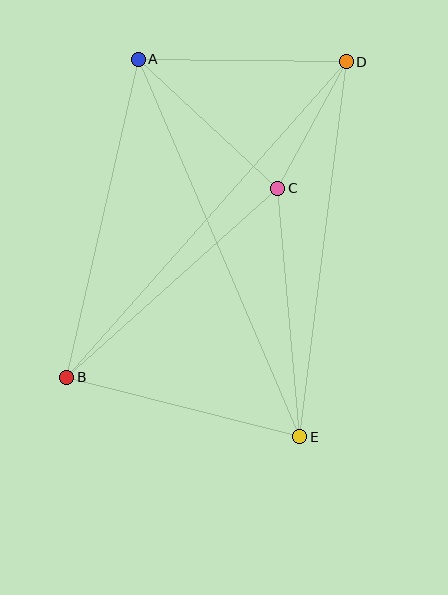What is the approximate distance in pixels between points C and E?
The distance between C and E is approximately 250 pixels.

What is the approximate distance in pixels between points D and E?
The distance between D and E is approximately 378 pixels.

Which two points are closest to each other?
Points C and D are closest to each other.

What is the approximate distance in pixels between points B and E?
The distance between B and E is approximately 241 pixels.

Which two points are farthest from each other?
Points B and D are farthest from each other.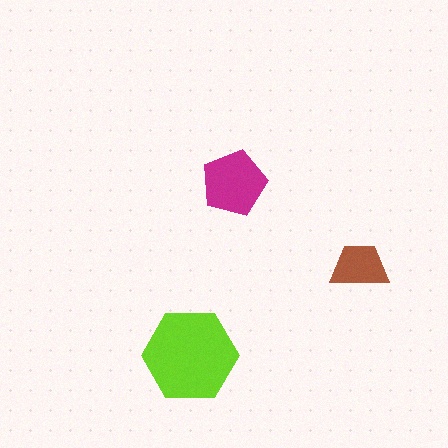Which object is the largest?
The lime hexagon.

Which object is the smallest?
The brown trapezoid.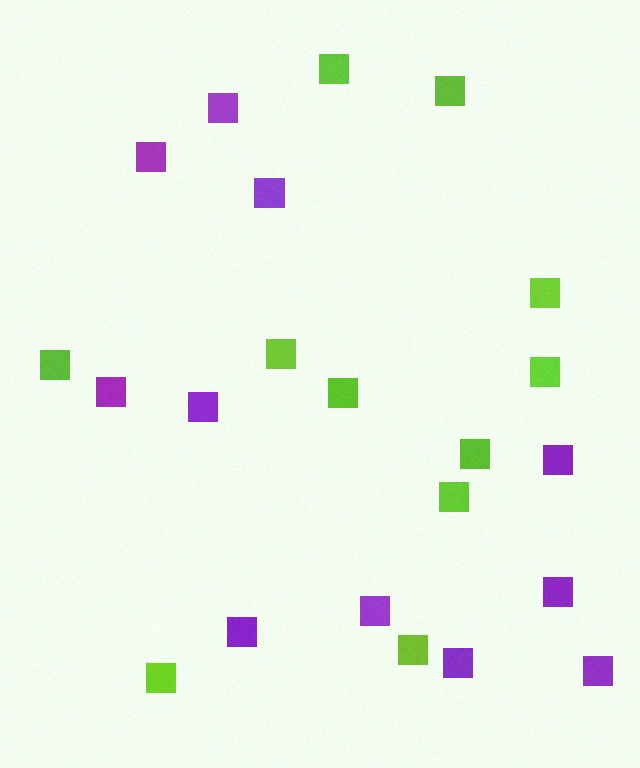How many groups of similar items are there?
There are 2 groups: one group of purple squares (11) and one group of lime squares (11).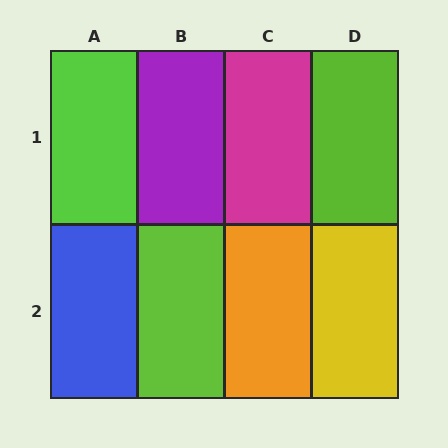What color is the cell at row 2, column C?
Orange.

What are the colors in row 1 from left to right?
Lime, purple, magenta, lime.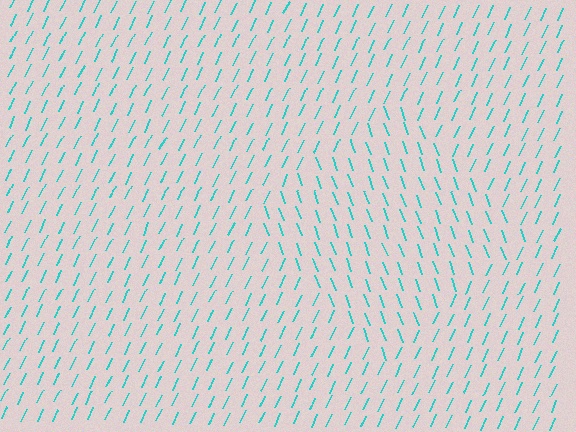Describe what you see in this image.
The image is filled with small cyan line segments. A diamond region in the image has lines oriented differently from the surrounding lines, creating a visible texture boundary.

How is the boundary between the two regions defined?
The boundary is defined purely by a change in line orientation (approximately 45 degrees difference). All lines are the same color and thickness.